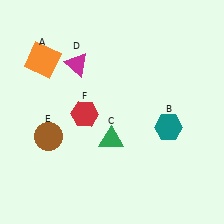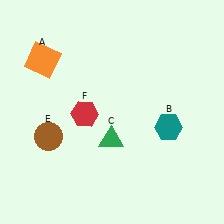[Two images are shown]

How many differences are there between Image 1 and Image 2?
There is 1 difference between the two images.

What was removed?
The magenta triangle (D) was removed in Image 2.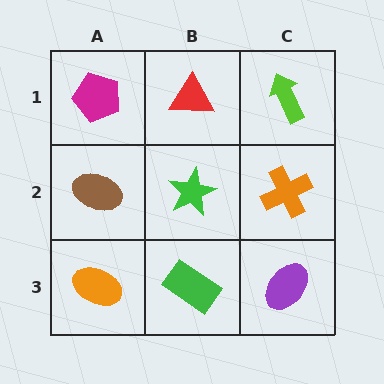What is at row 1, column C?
A lime arrow.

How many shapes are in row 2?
3 shapes.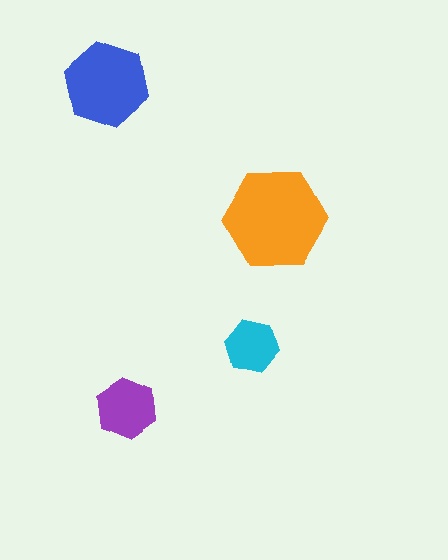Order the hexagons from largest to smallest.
the orange one, the blue one, the purple one, the cyan one.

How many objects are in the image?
There are 4 objects in the image.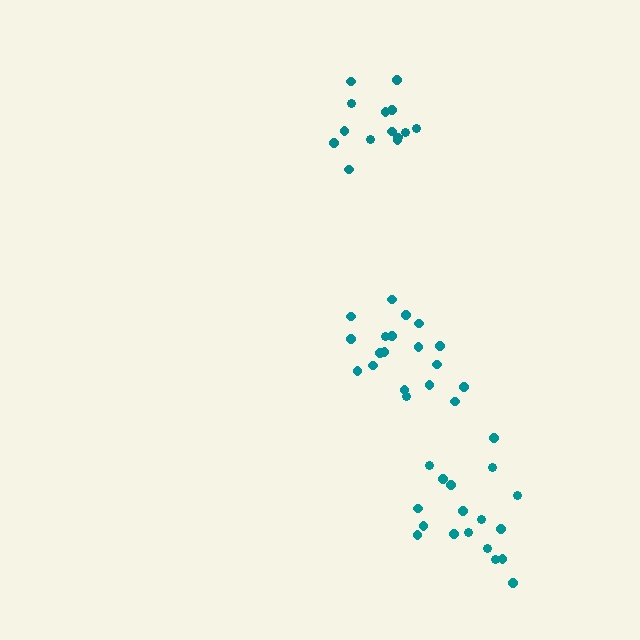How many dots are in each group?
Group 1: 18 dots, Group 2: 19 dots, Group 3: 14 dots (51 total).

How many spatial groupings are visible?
There are 3 spatial groupings.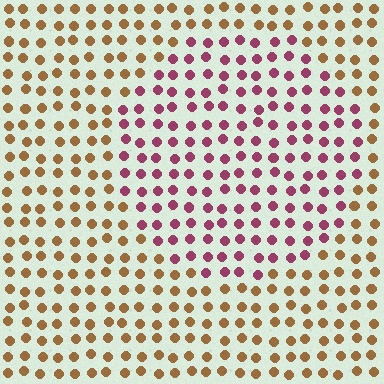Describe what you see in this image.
The image is filled with small brown elements in a uniform arrangement. A circle-shaped region is visible where the elements are tinted to a slightly different hue, forming a subtle color boundary.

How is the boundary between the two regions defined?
The boundary is defined purely by a slight shift in hue (about 59 degrees). Spacing, size, and orientation are identical on both sides.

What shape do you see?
I see a circle.